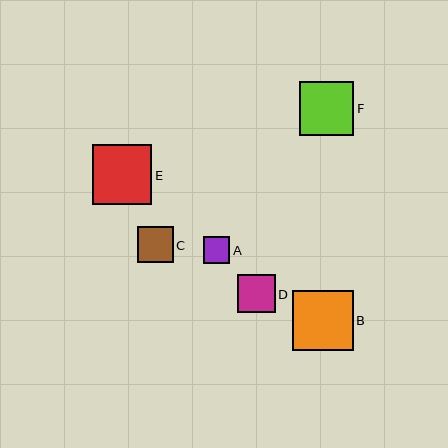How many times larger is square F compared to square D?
Square F is approximately 1.4 times the size of square D.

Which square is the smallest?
Square A is the smallest with a size of approximately 26 pixels.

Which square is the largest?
Square B is the largest with a size of approximately 61 pixels.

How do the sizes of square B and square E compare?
Square B and square E are approximately the same size.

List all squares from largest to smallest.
From largest to smallest: B, E, F, D, C, A.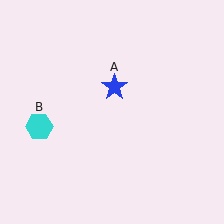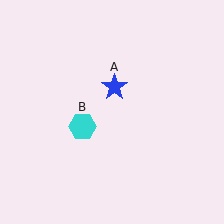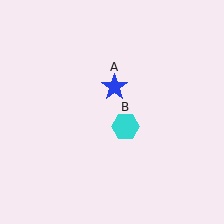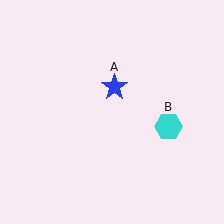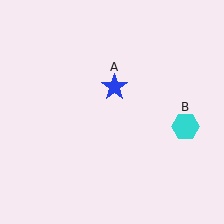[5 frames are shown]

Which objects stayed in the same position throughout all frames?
Blue star (object A) remained stationary.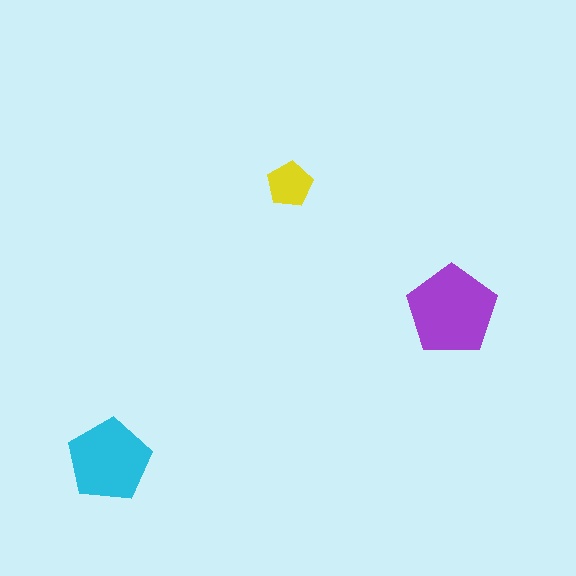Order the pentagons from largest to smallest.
the purple one, the cyan one, the yellow one.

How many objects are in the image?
There are 3 objects in the image.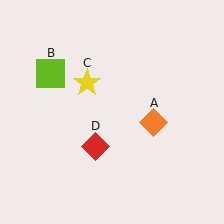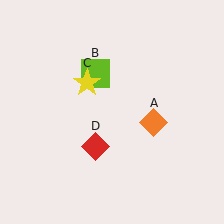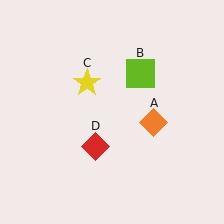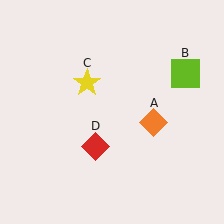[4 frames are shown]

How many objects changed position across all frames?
1 object changed position: lime square (object B).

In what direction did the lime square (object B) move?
The lime square (object B) moved right.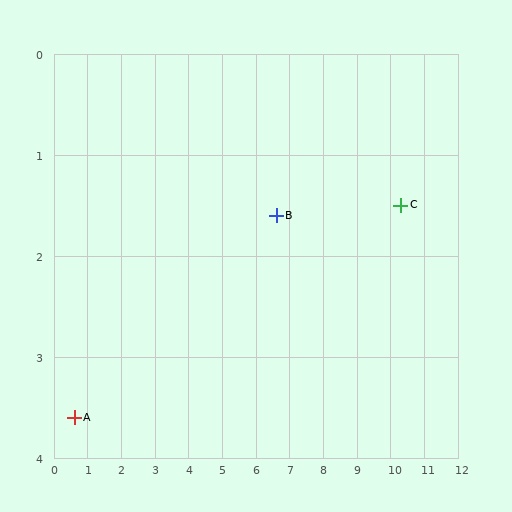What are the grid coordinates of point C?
Point C is at approximately (10.3, 1.5).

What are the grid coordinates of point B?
Point B is at approximately (6.6, 1.6).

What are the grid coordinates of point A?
Point A is at approximately (0.6, 3.6).